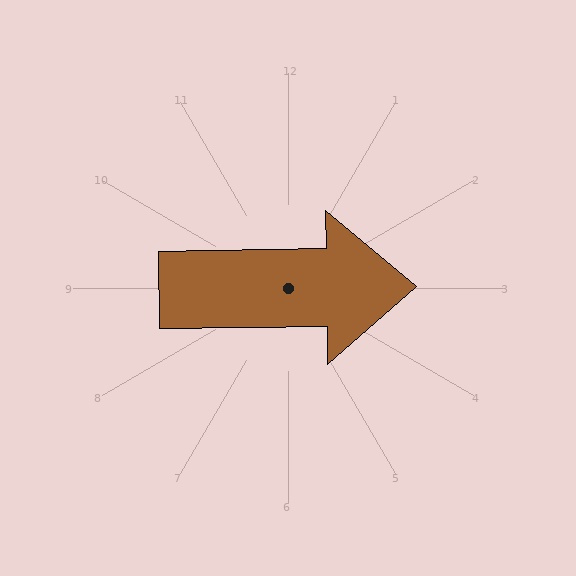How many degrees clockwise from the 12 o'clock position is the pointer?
Approximately 89 degrees.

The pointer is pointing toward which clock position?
Roughly 3 o'clock.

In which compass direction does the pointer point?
East.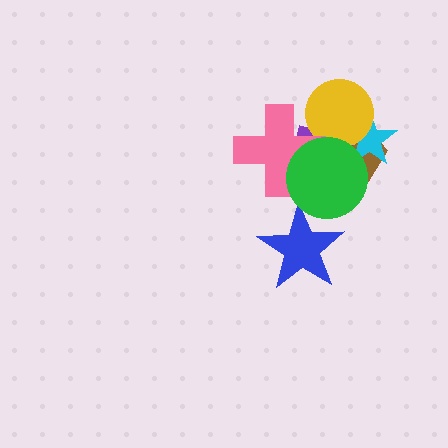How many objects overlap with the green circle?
6 objects overlap with the green circle.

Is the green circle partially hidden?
No, no other shape covers it.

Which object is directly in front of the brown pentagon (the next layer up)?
The cyan star is directly in front of the brown pentagon.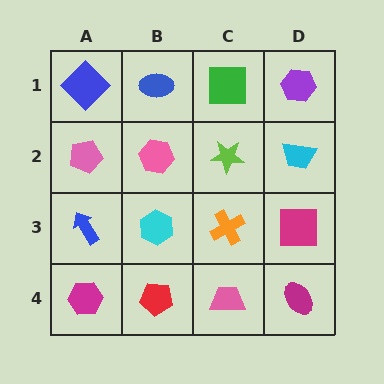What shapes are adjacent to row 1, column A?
A pink pentagon (row 2, column A), a blue ellipse (row 1, column B).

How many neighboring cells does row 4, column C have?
3.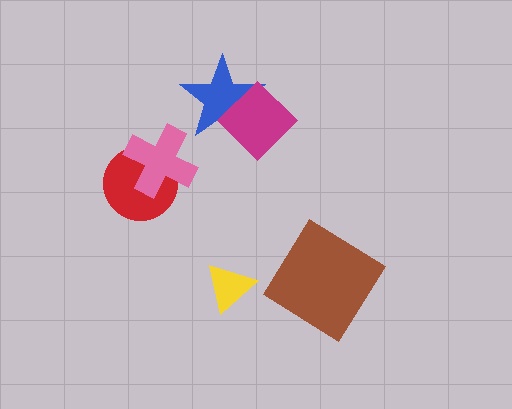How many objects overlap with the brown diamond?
0 objects overlap with the brown diamond.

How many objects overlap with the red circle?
1 object overlaps with the red circle.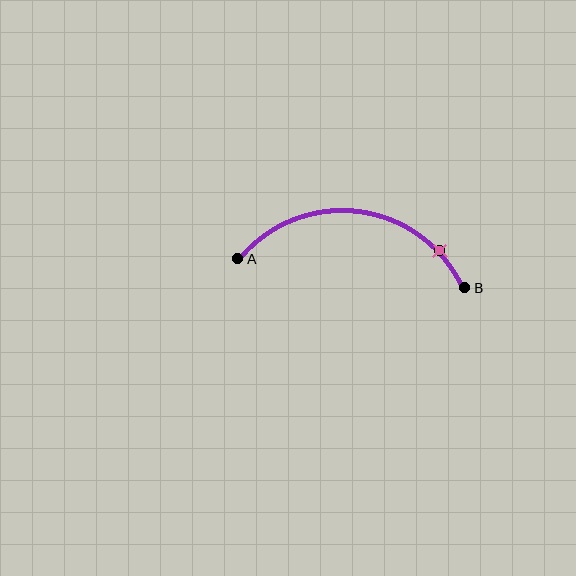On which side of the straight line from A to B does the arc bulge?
The arc bulges above the straight line connecting A and B.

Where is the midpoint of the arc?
The arc midpoint is the point on the curve farthest from the straight line joining A and B. It sits above that line.